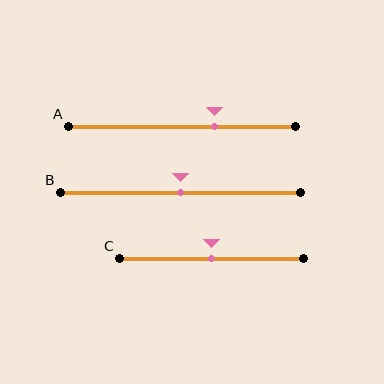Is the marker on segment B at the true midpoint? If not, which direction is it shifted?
Yes, the marker on segment B is at the true midpoint.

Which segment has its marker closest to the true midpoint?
Segment B has its marker closest to the true midpoint.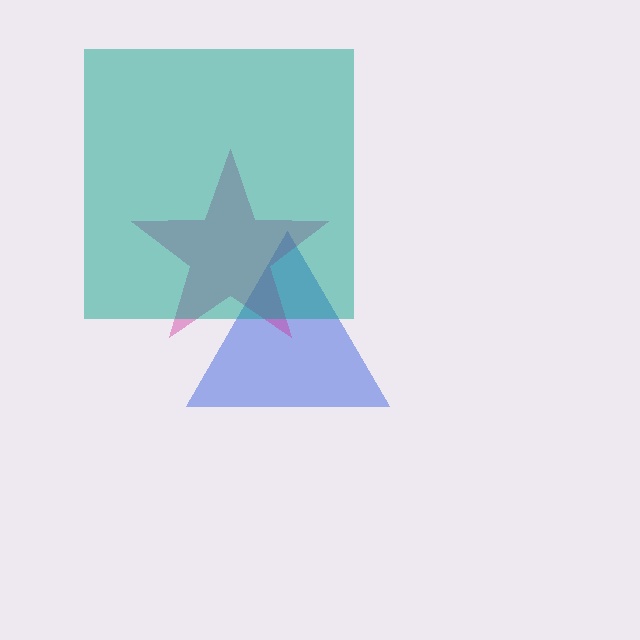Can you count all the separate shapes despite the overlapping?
Yes, there are 3 separate shapes.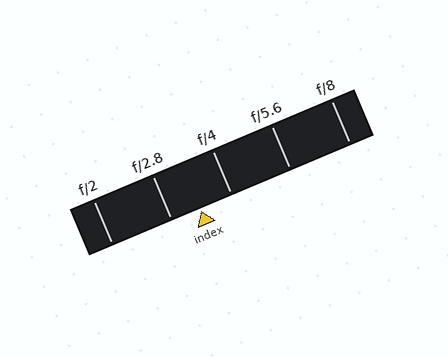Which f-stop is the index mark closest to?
The index mark is closest to f/2.8.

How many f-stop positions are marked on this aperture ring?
There are 5 f-stop positions marked.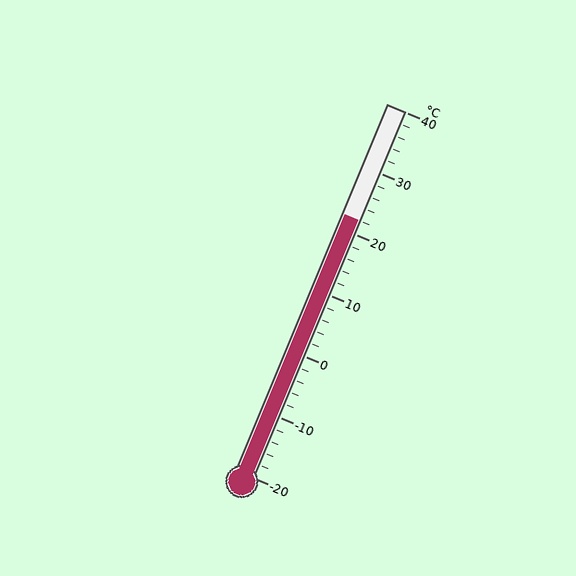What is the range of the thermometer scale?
The thermometer scale ranges from -20°C to 40°C.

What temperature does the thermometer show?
The thermometer shows approximately 22°C.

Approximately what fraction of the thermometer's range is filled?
The thermometer is filled to approximately 70% of its range.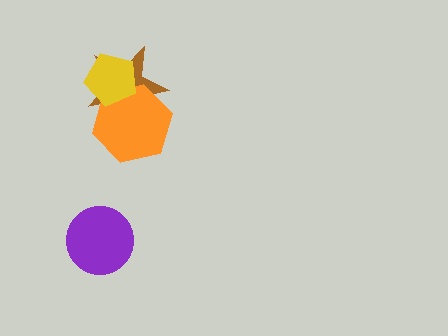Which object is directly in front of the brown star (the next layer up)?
The orange hexagon is directly in front of the brown star.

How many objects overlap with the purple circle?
0 objects overlap with the purple circle.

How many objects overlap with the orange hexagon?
2 objects overlap with the orange hexagon.